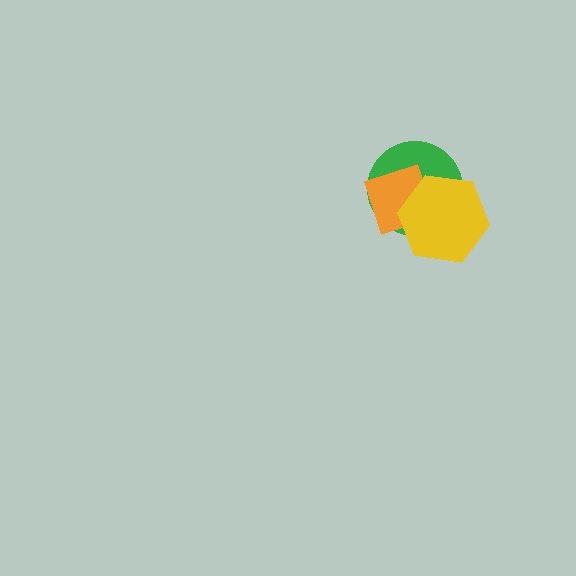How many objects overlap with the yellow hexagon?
2 objects overlap with the yellow hexagon.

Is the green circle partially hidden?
Yes, it is partially covered by another shape.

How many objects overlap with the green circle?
2 objects overlap with the green circle.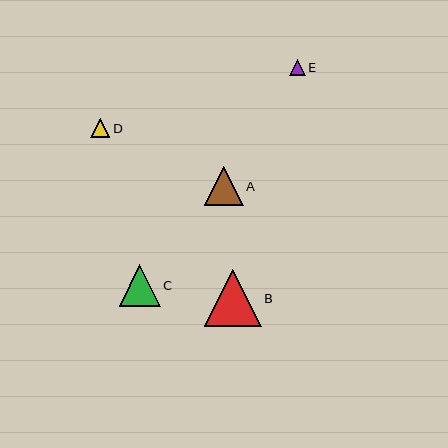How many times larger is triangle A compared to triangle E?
Triangle A is approximately 2.4 times the size of triangle E.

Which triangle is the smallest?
Triangle E is the smallest with a size of approximately 16 pixels.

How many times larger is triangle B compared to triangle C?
Triangle B is approximately 1.4 times the size of triangle C.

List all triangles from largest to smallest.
From largest to smallest: B, C, A, D, E.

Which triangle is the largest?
Triangle B is the largest with a size of approximately 57 pixels.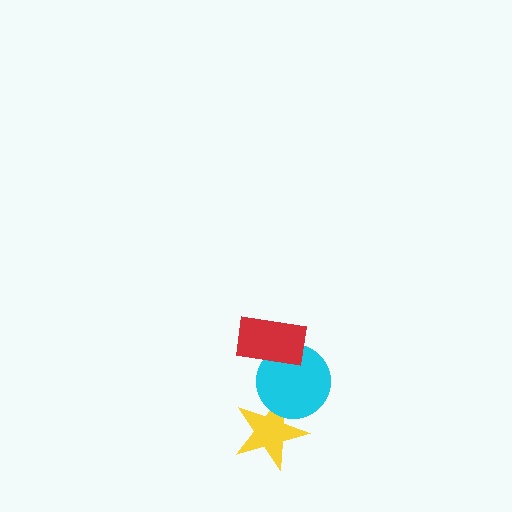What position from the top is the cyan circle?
The cyan circle is 2nd from the top.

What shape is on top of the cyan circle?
The red rectangle is on top of the cyan circle.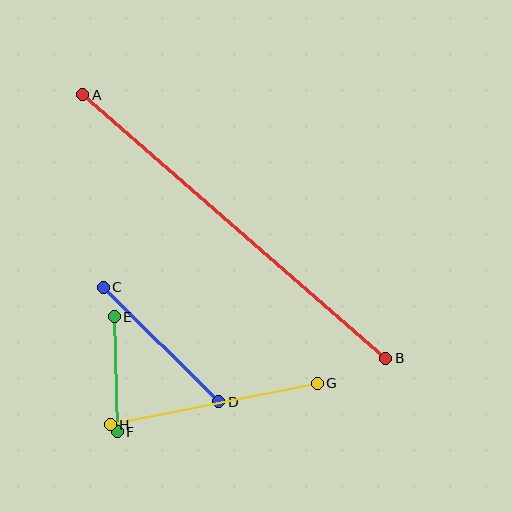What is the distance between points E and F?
The distance is approximately 115 pixels.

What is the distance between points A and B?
The distance is approximately 401 pixels.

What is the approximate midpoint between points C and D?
The midpoint is at approximately (161, 345) pixels.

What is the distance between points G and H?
The distance is approximately 211 pixels.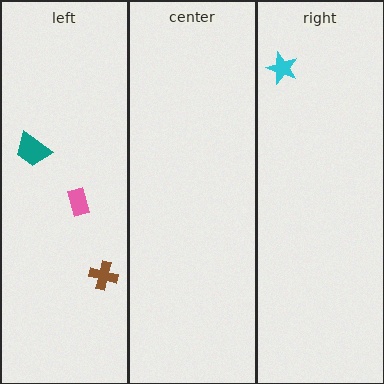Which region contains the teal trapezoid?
The left region.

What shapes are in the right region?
The cyan star.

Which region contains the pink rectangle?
The left region.